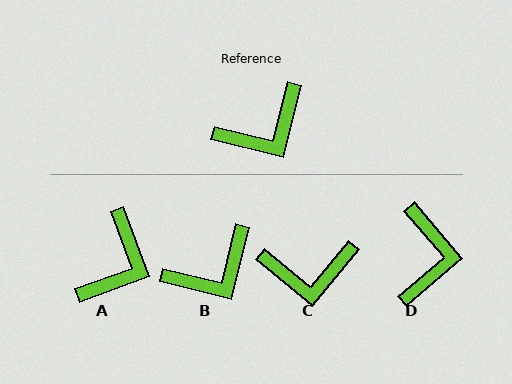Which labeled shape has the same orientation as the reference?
B.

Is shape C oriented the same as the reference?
No, it is off by about 25 degrees.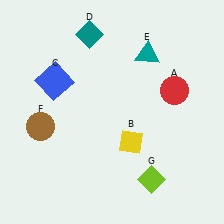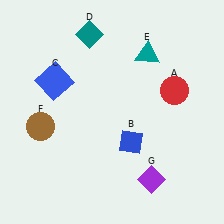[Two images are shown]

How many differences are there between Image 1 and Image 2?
There are 2 differences between the two images.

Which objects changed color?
B changed from yellow to blue. G changed from lime to purple.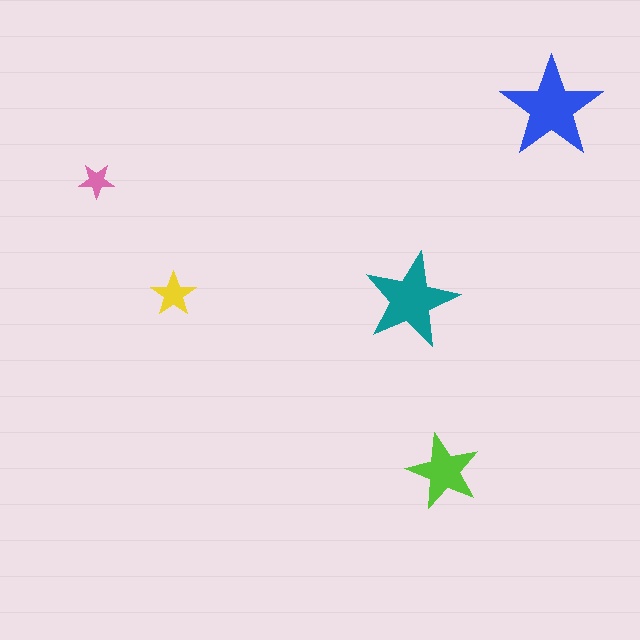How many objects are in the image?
There are 5 objects in the image.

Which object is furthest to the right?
The blue star is rightmost.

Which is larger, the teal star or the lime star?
The teal one.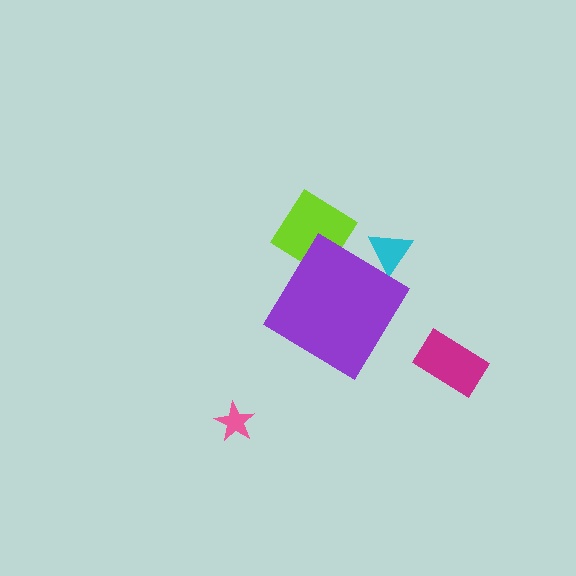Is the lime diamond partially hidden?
Yes, the lime diamond is partially hidden behind the purple diamond.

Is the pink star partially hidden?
No, the pink star is fully visible.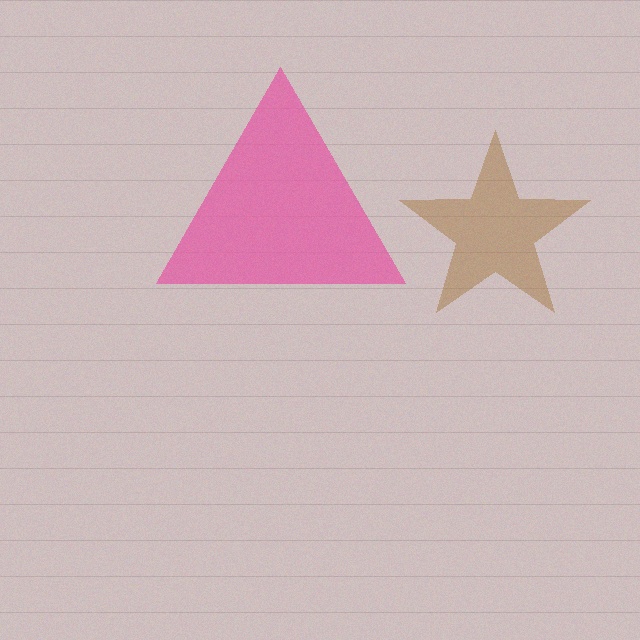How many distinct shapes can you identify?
There are 2 distinct shapes: a pink triangle, a brown star.